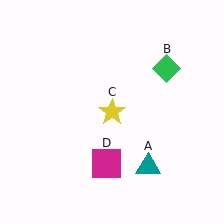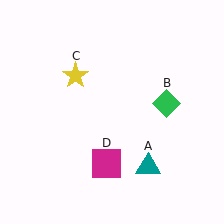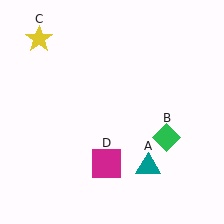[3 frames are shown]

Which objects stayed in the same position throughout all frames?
Teal triangle (object A) and magenta square (object D) remained stationary.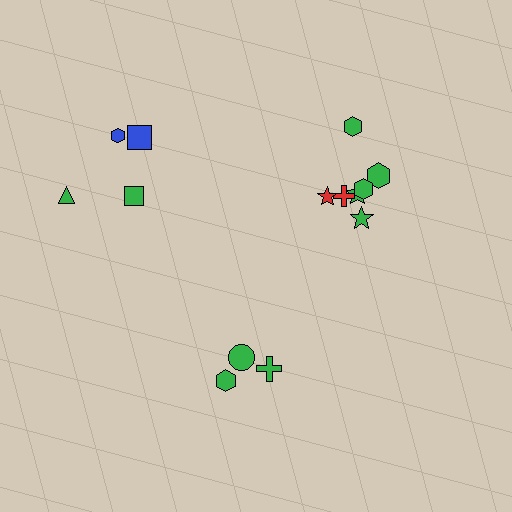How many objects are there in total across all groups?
There are 14 objects.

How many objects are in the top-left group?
There are 4 objects.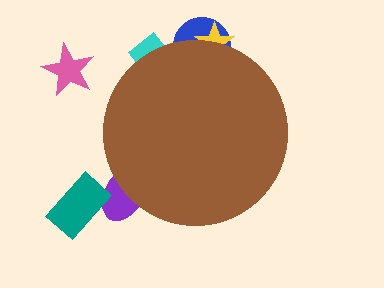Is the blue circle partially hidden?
Yes, the blue circle is partially hidden behind the brown circle.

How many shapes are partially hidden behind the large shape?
4 shapes are partially hidden.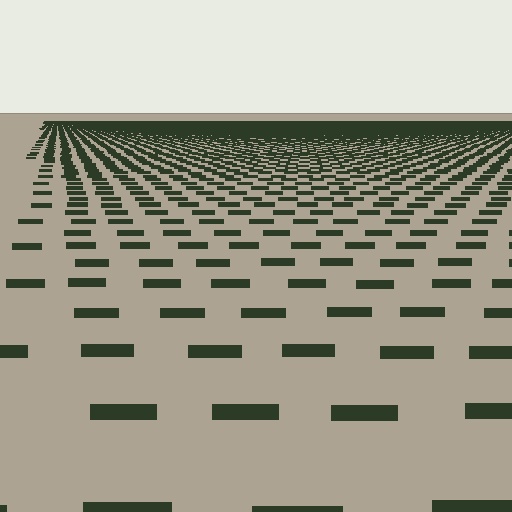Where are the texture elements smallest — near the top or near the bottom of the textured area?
Near the top.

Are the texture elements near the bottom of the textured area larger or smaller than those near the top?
Larger. Near the bottom, elements are closer to the viewer and appear at a bigger on-screen size.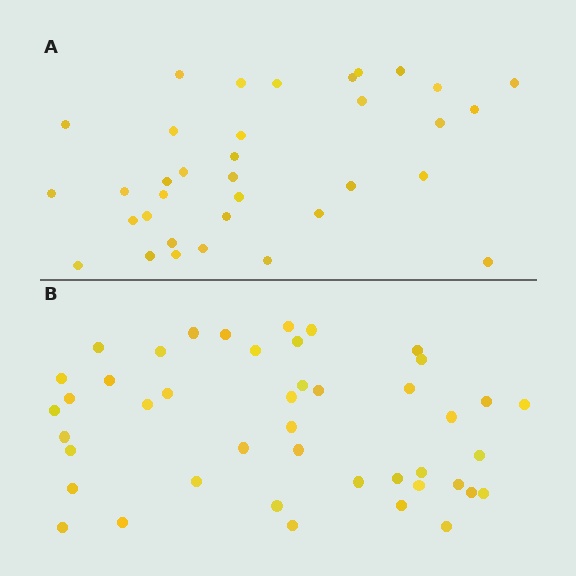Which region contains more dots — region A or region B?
Region B (the bottom region) has more dots.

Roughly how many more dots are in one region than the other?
Region B has roughly 8 or so more dots than region A.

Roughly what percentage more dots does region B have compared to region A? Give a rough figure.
About 25% more.